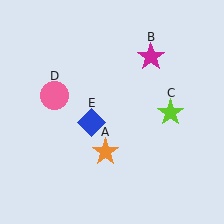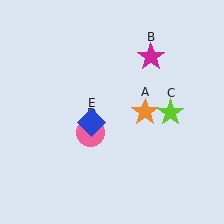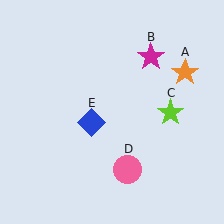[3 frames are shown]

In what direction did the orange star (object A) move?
The orange star (object A) moved up and to the right.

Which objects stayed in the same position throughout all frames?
Magenta star (object B) and lime star (object C) and blue diamond (object E) remained stationary.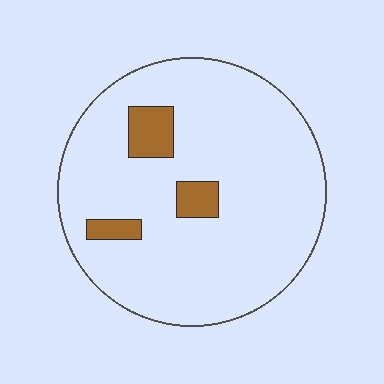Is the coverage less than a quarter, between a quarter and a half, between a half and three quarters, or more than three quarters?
Less than a quarter.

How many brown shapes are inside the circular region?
3.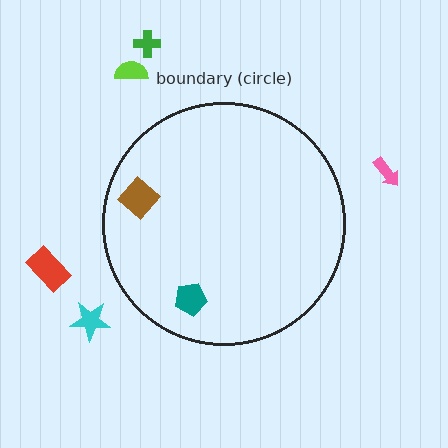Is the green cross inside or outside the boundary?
Outside.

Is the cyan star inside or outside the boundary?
Outside.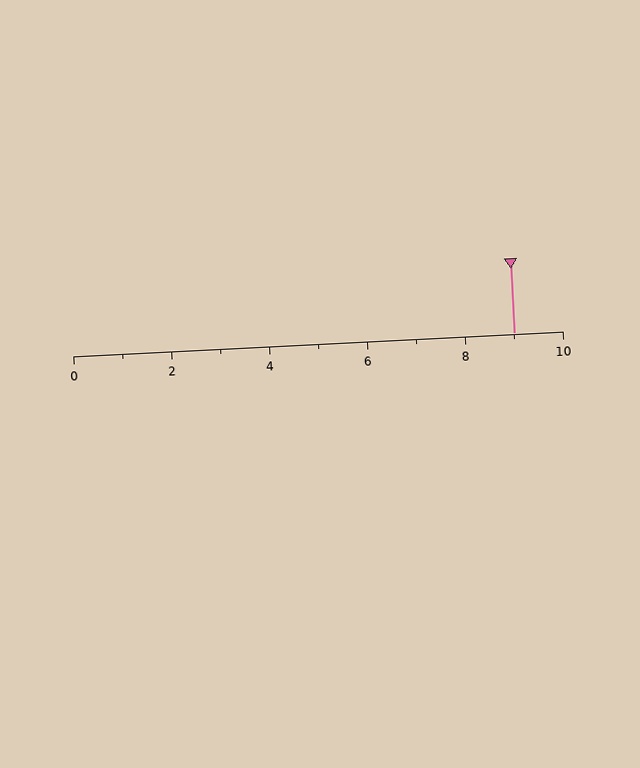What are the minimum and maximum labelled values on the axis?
The axis runs from 0 to 10.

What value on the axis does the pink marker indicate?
The marker indicates approximately 9.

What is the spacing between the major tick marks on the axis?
The major ticks are spaced 2 apart.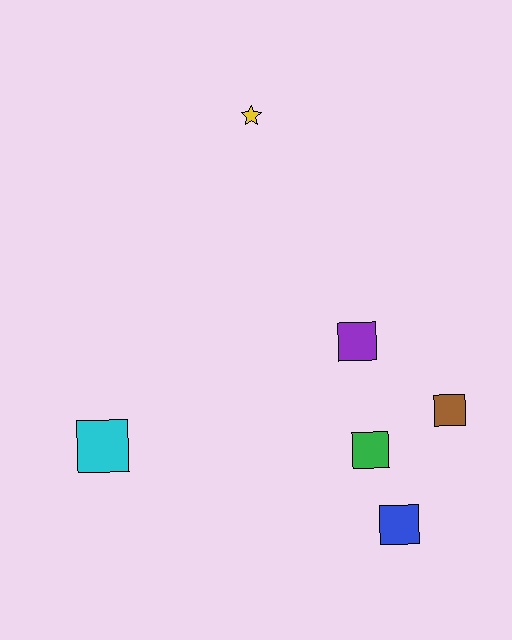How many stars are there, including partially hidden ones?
There is 1 star.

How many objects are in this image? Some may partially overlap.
There are 6 objects.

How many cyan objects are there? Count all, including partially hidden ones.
There is 1 cyan object.